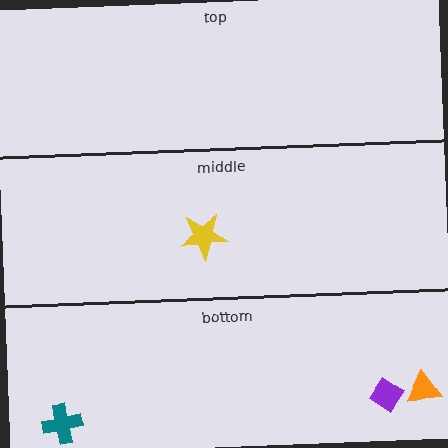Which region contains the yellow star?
The middle region.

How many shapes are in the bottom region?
3.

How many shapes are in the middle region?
1.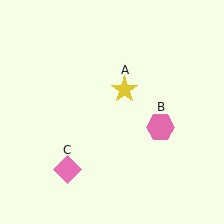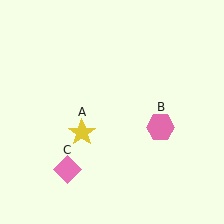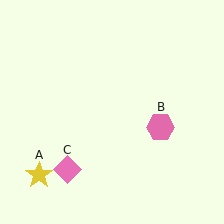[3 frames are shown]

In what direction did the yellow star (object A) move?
The yellow star (object A) moved down and to the left.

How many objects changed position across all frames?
1 object changed position: yellow star (object A).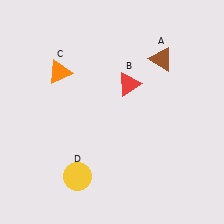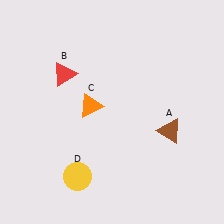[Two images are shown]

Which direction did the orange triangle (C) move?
The orange triangle (C) moved down.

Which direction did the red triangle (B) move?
The red triangle (B) moved left.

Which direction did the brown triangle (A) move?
The brown triangle (A) moved down.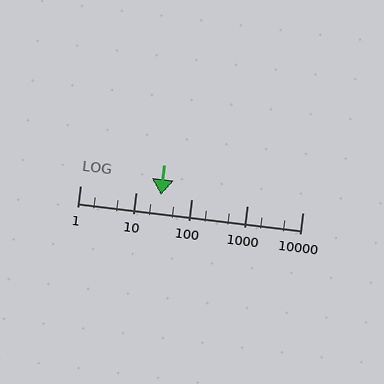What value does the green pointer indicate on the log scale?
The pointer indicates approximately 28.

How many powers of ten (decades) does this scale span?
The scale spans 4 decades, from 1 to 10000.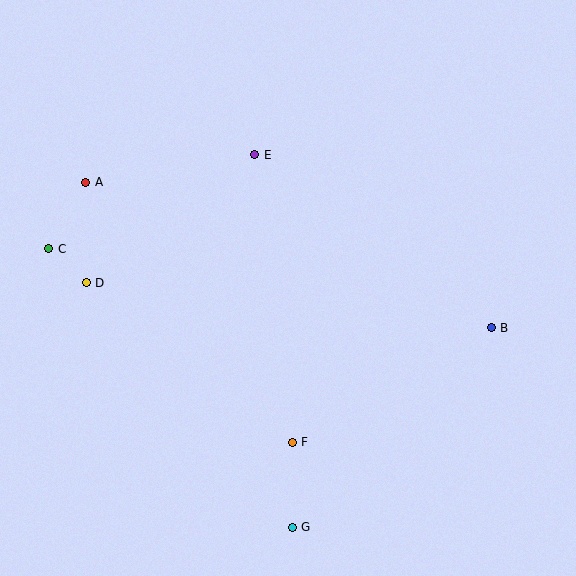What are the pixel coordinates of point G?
Point G is at (292, 527).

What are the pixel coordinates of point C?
Point C is at (49, 249).